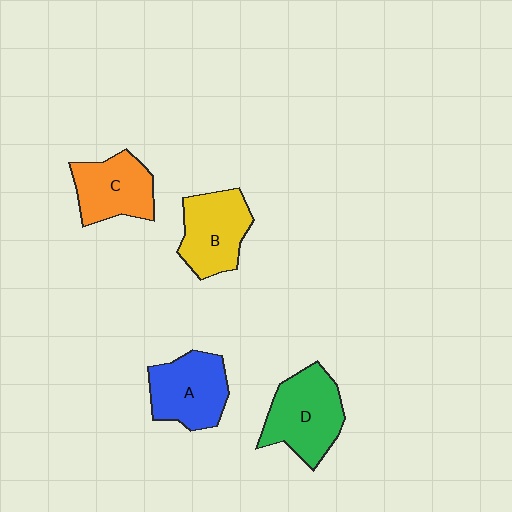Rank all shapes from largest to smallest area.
From largest to smallest: D (green), A (blue), B (yellow), C (orange).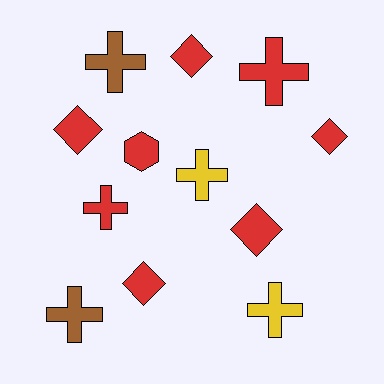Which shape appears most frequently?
Cross, with 6 objects.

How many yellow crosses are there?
There are 2 yellow crosses.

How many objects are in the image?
There are 12 objects.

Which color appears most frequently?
Red, with 8 objects.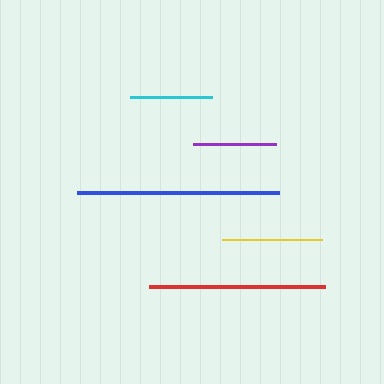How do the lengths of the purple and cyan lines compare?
The purple and cyan lines are approximately the same length.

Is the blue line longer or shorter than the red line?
The blue line is longer than the red line.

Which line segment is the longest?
The blue line is the longest at approximately 202 pixels.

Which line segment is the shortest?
The cyan line is the shortest at approximately 82 pixels.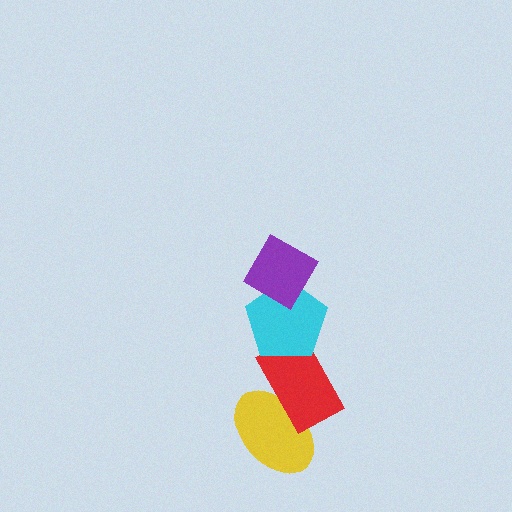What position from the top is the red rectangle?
The red rectangle is 3rd from the top.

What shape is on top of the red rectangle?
The cyan pentagon is on top of the red rectangle.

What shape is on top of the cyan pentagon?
The purple diamond is on top of the cyan pentagon.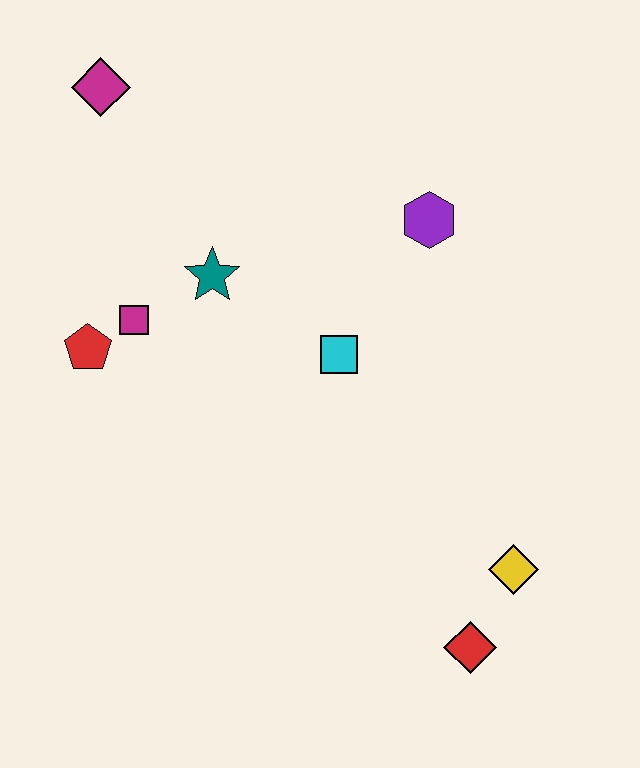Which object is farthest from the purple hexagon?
The red diamond is farthest from the purple hexagon.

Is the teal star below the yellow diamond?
No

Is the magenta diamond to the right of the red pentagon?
Yes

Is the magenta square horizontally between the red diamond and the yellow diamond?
No